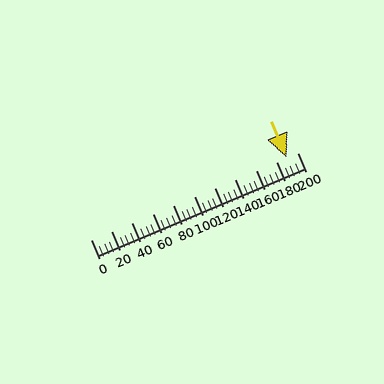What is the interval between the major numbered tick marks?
The major tick marks are spaced 20 units apart.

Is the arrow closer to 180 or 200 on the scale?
The arrow is closer to 200.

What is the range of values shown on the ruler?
The ruler shows values from 0 to 200.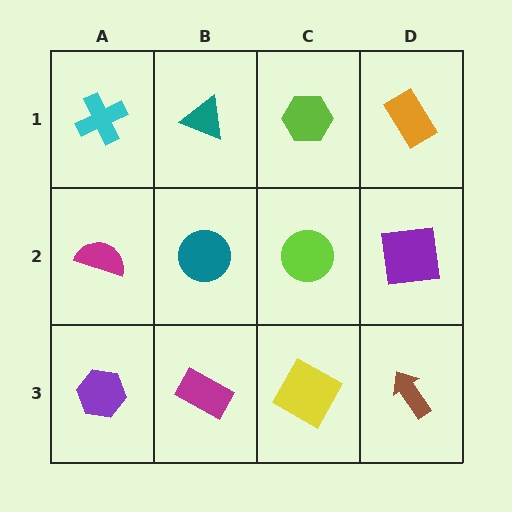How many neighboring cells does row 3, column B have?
3.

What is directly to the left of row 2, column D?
A lime circle.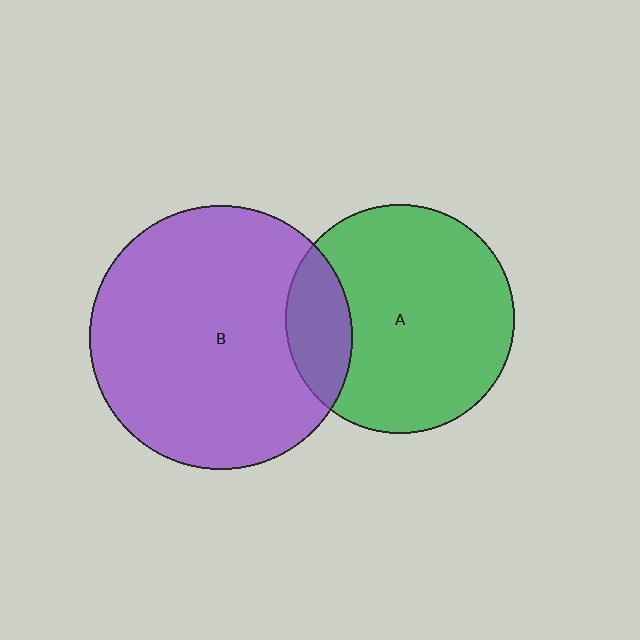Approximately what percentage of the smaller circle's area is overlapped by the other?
Approximately 20%.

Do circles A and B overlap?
Yes.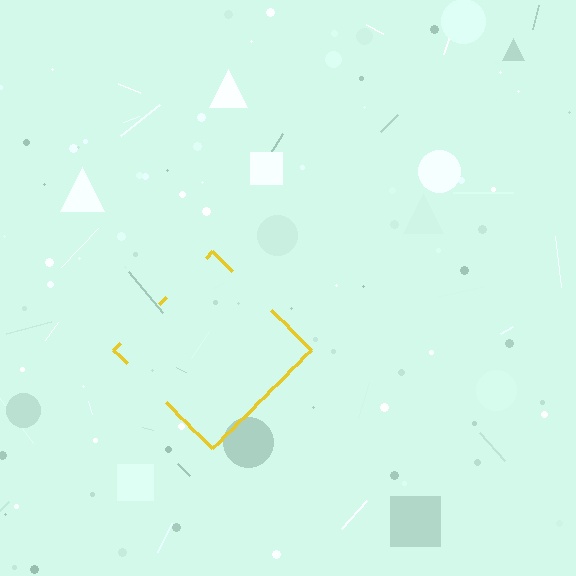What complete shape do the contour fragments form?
The contour fragments form a diamond.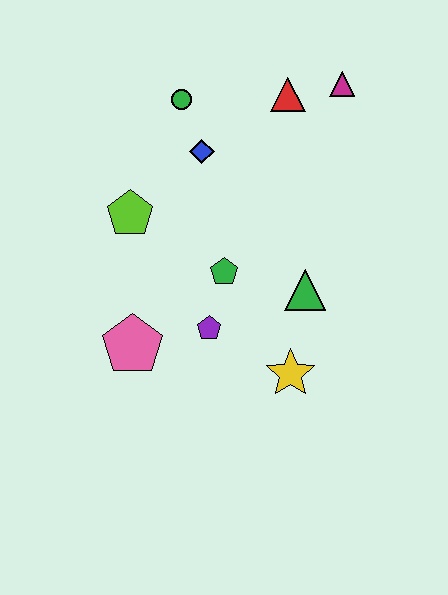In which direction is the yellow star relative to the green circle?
The yellow star is below the green circle.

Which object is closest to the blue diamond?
The green circle is closest to the blue diamond.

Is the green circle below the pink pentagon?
No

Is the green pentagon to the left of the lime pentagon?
No